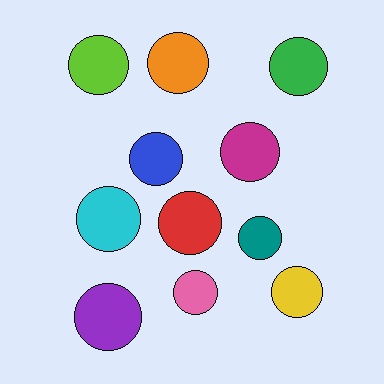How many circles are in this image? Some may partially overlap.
There are 11 circles.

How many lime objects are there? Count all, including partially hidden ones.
There is 1 lime object.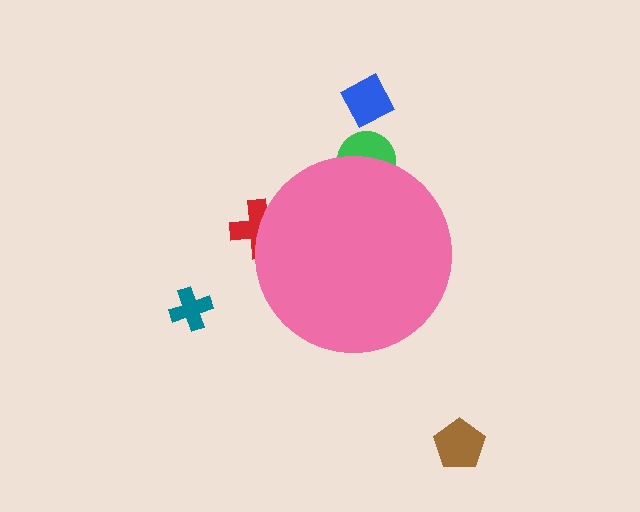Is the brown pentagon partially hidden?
No, the brown pentagon is fully visible.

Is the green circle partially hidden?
Yes, the green circle is partially hidden behind the pink circle.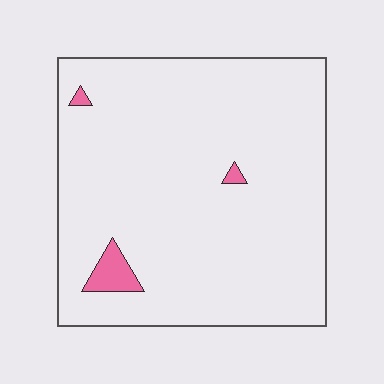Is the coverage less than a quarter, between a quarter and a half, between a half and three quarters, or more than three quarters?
Less than a quarter.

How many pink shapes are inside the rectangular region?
3.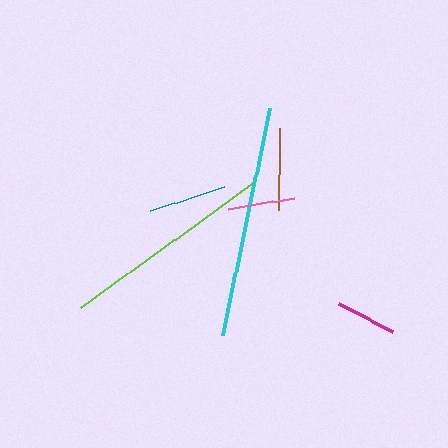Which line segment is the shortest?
The magenta line is the shortest at approximately 61 pixels.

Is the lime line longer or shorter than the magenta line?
The lime line is longer than the magenta line.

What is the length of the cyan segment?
The cyan segment is approximately 232 pixels long.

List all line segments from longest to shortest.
From longest to shortest: cyan, lime, brown, teal, pink, magenta.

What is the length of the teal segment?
The teal segment is approximately 77 pixels long.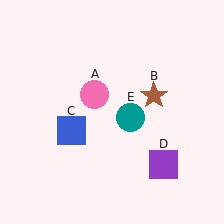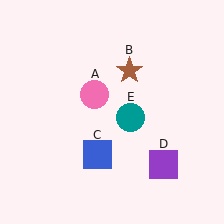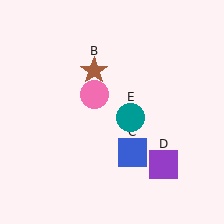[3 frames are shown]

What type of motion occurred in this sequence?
The brown star (object B), blue square (object C) rotated counterclockwise around the center of the scene.